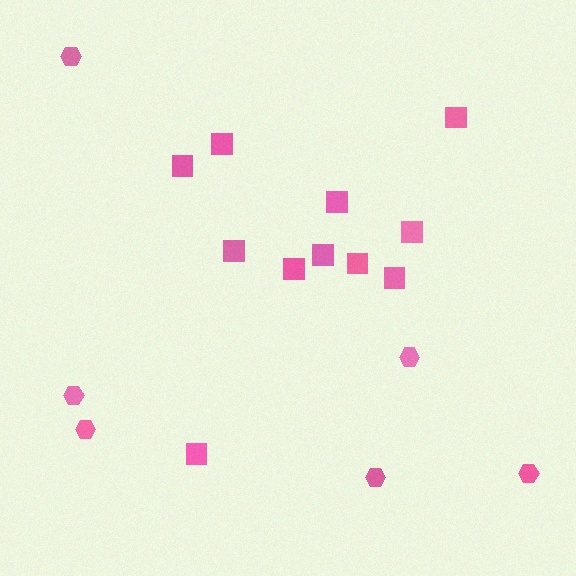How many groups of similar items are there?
There are 2 groups: one group of hexagons (6) and one group of squares (11).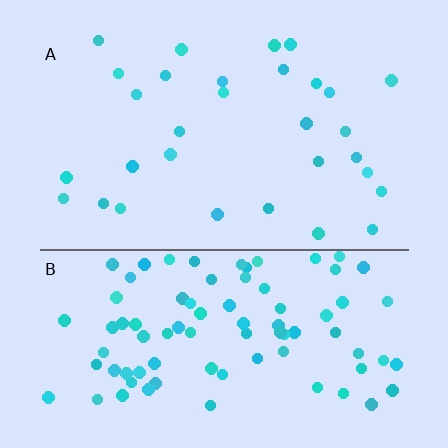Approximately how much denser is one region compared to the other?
Approximately 2.9× — region B over region A.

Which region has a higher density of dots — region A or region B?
B (the bottom).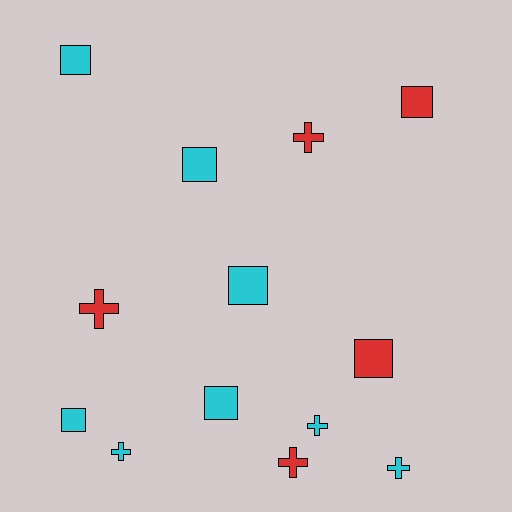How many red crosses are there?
There are 3 red crosses.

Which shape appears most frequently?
Square, with 7 objects.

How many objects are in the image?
There are 13 objects.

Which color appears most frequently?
Cyan, with 8 objects.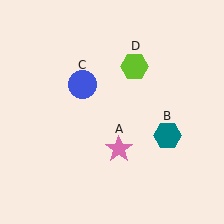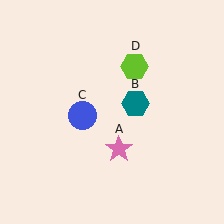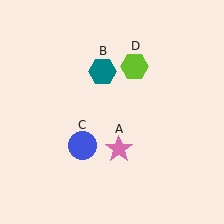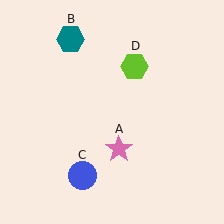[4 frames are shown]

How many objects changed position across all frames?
2 objects changed position: teal hexagon (object B), blue circle (object C).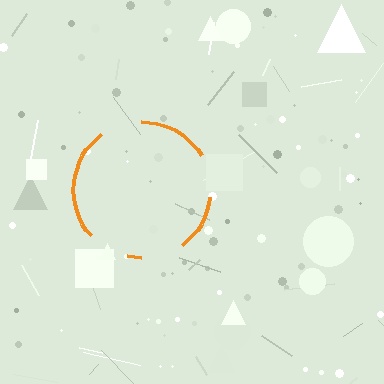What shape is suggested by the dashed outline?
The dashed outline suggests a circle.